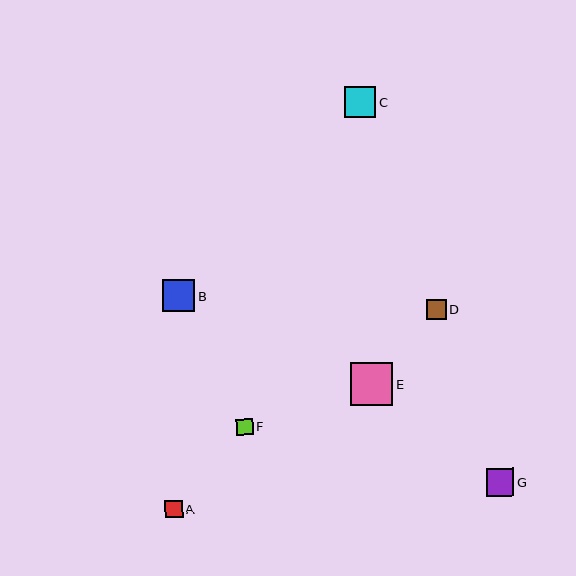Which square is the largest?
Square E is the largest with a size of approximately 43 pixels.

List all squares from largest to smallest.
From largest to smallest: E, B, C, G, D, A, F.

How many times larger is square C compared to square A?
Square C is approximately 1.8 times the size of square A.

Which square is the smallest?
Square F is the smallest with a size of approximately 16 pixels.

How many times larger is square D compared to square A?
Square D is approximately 1.2 times the size of square A.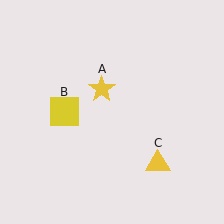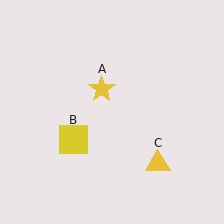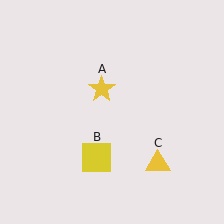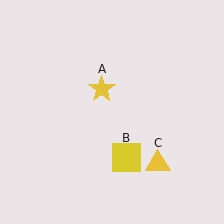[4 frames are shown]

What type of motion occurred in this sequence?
The yellow square (object B) rotated counterclockwise around the center of the scene.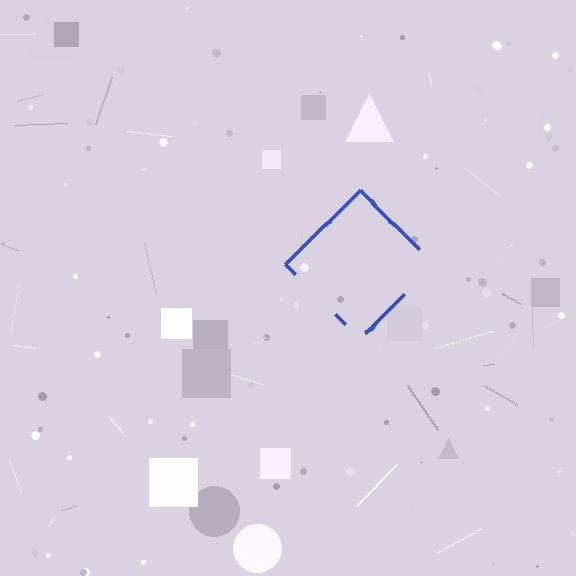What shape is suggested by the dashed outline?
The dashed outline suggests a diamond.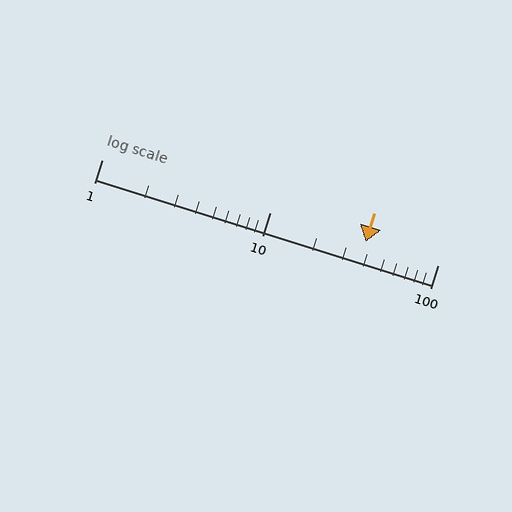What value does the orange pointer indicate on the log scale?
The pointer indicates approximately 37.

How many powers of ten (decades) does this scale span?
The scale spans 2 decades, from 1 to 100.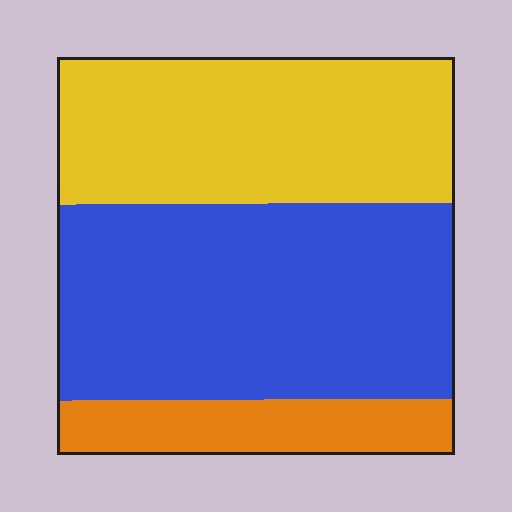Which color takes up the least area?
Orange, at roughly 15%.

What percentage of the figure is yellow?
Yellow covers 37% of the figure.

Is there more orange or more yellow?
Yellow.